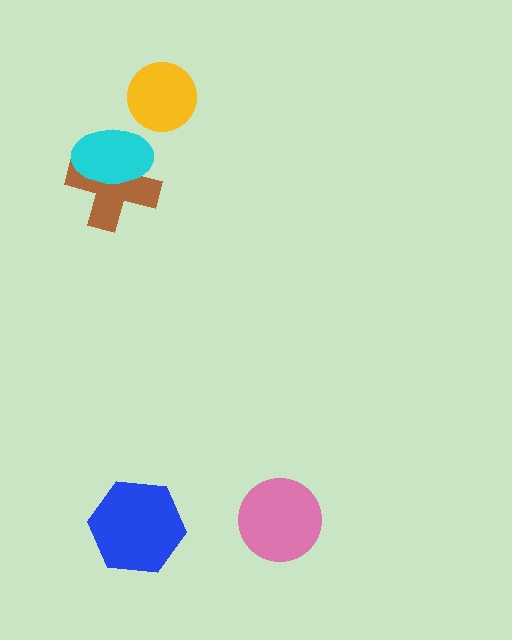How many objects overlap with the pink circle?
0 objects overlap with the pink circle.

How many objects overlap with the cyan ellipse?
1 object overlaps with the cyan ellipse.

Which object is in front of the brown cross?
The cyan ellipse is in front of the brown cross.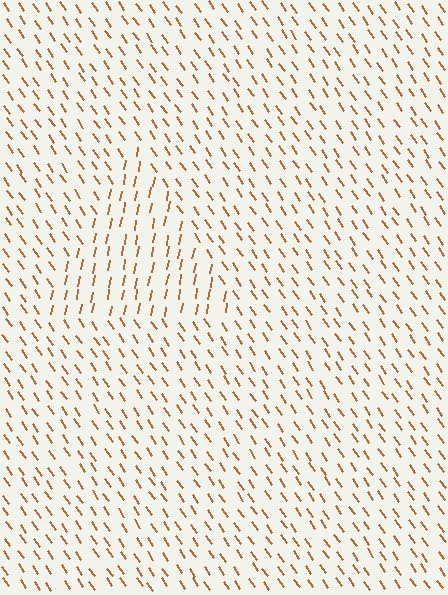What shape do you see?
I see a triangle.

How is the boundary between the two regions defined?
The boundary is defined purely by a change in line orientation (approximately 45 degrees difference). All lines are the same color and thickness.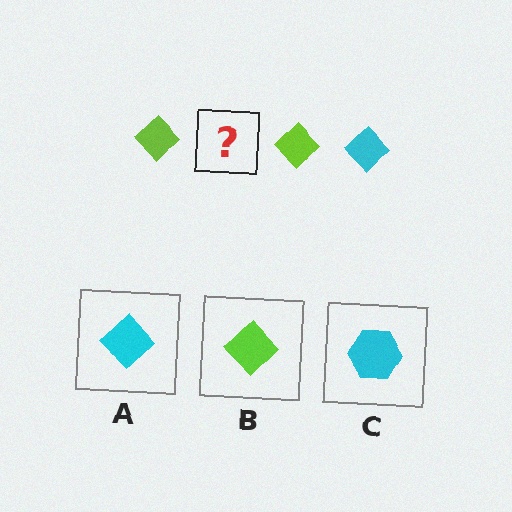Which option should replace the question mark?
Option A.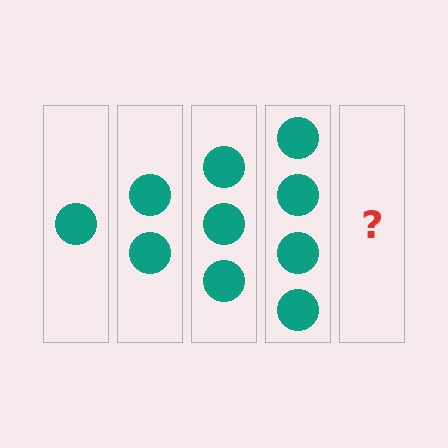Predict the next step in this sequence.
The next step is 5 circles.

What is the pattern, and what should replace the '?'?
The pattern is that each step adds one more circle. The '?' should be 5 circles.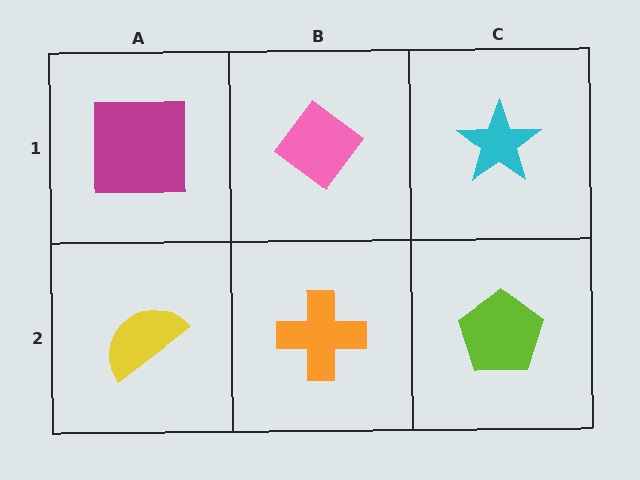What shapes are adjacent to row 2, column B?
A pink diamond (row 1, column B), a yellow semicircle (row 2, column A), a lime pentagon (row 2, column C).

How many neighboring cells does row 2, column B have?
3.